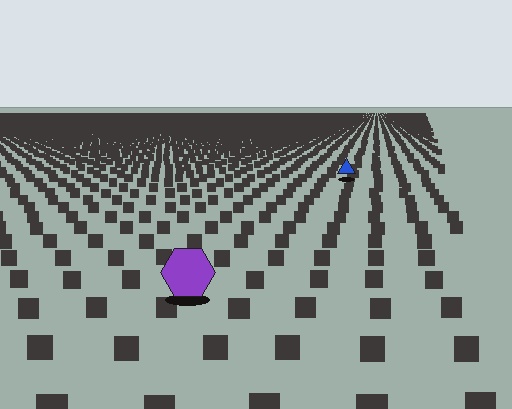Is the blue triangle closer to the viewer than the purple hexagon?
No. The purple hexagon is closer — you can tell from the texture gradient: the ground texture is coarser near it.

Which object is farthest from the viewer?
The blue triangle is farthest from the viewer. It appears smaller and the ground texture around it is denser.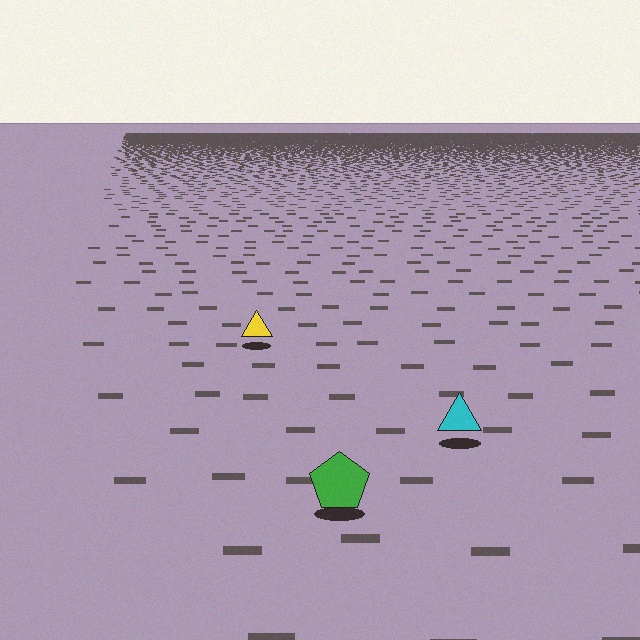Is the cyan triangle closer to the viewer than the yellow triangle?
Yes. The cyan triangle is closer — you can tell from the texture gradient: the ground texture is coarser near it.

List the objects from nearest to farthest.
From nearest to farthest: the green pentagon, the cyan triangle, the yellow triangle.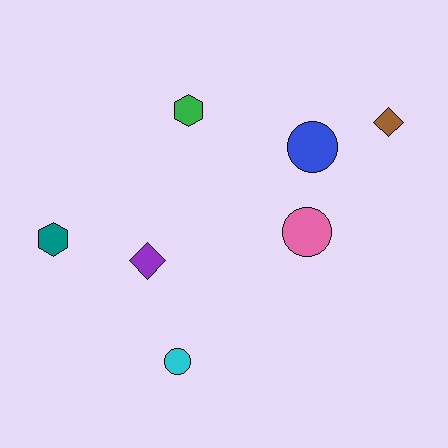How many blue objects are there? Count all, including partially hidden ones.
There is 1 blue object.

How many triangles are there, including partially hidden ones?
There are no triangles.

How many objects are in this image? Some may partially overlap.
There are 7 objects.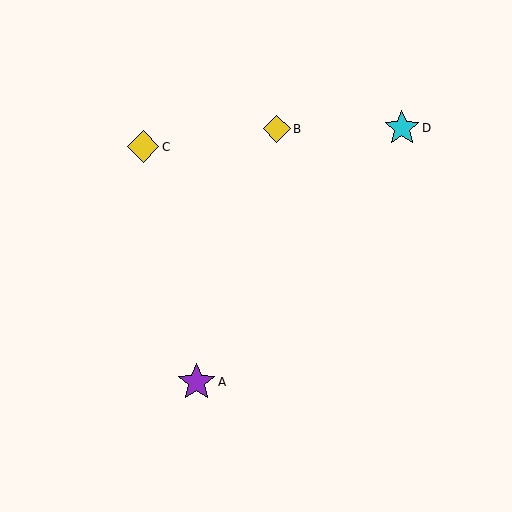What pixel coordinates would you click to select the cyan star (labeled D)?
Click at (402, 128) to select the cyan star D.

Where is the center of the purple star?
The center of the purple star is at (196, 382).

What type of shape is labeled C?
Shape C is a yellow diamond.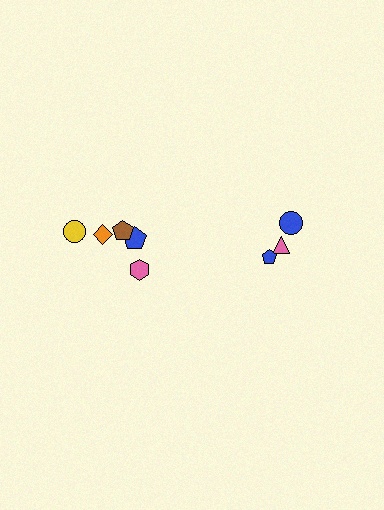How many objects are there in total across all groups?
There are 8 objects.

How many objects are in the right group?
There are 3 objects.